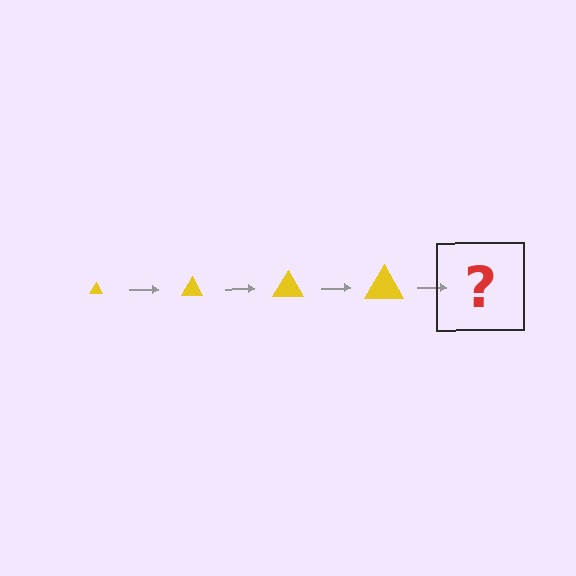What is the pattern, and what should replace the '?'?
The pattern is that the triangle gets progressively larger each step. The '?' should be a yellow triangle, larger than the previous one.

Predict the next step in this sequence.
The next step is a yellow triangle, larger than the previous one.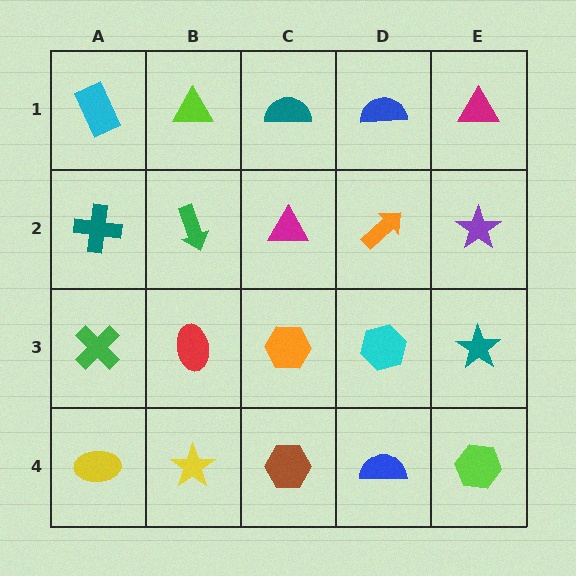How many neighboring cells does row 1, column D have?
3.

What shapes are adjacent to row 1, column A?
A teal cross (row 2, column A), a lime triangle (row 1, column B).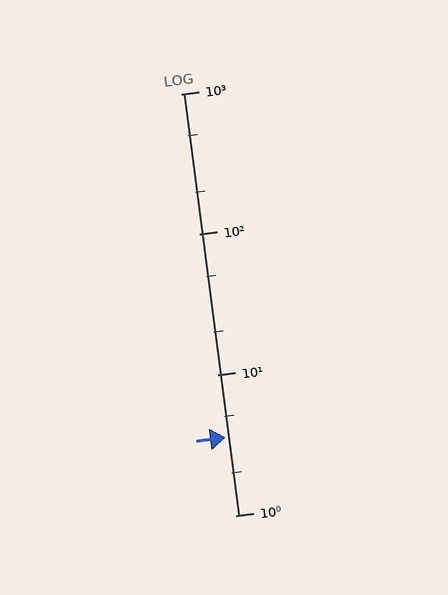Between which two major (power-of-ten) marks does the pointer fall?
The pointer is between 1 and 10.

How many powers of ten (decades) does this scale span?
The scale spans 3 decades, from 1 to 1000.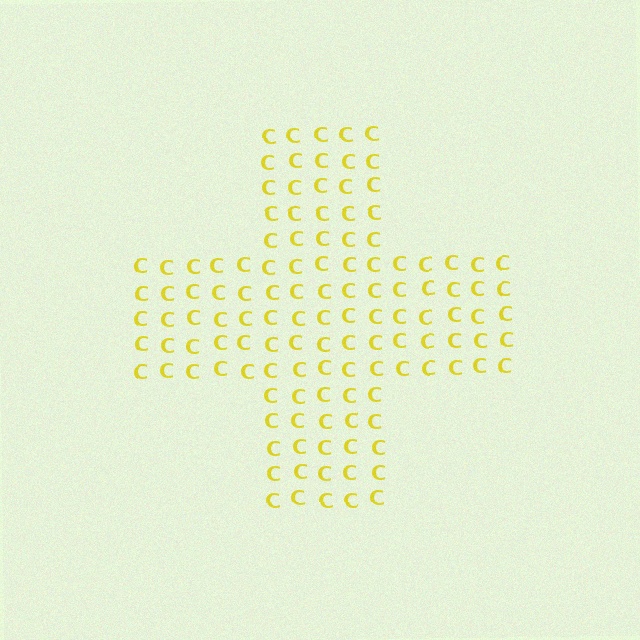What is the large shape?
The large shape is a cross.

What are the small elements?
The small elements are letter C's.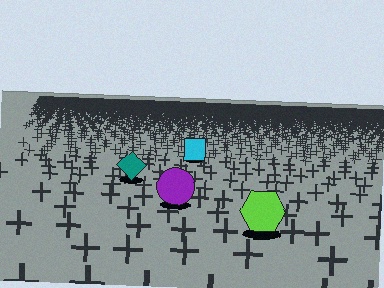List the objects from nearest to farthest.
From nearest to farthest: the lime hexagon, the purple circle, the teal diamond, the cyan square.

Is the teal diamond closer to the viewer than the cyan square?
Yes. The teal diamond is closer — you can tell from the texture gradient: the ground texture is coarser near it.